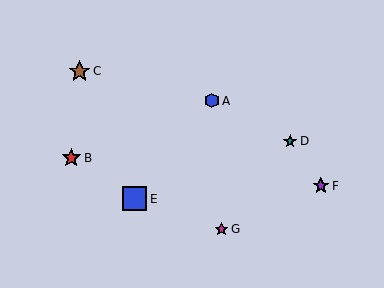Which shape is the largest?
The blue square (labeled E) is the largest.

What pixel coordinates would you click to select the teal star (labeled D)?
Click at (290, 141) to select the teal star D.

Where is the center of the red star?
The center of the red star is at (71, 158).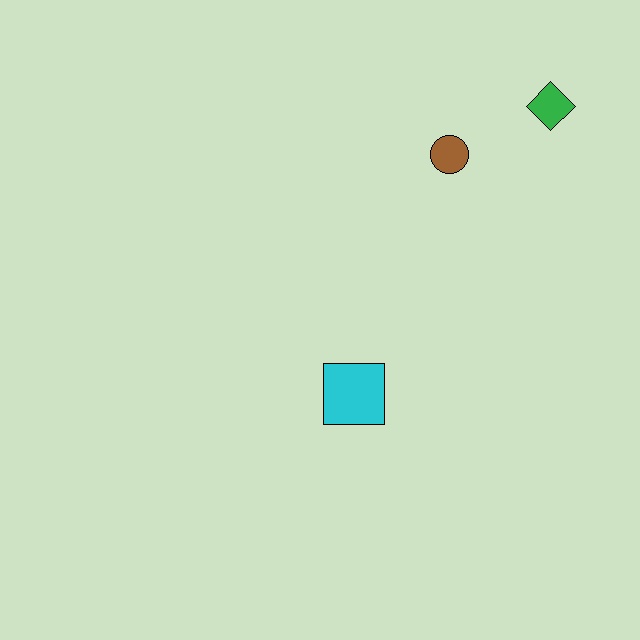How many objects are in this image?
There are 3 objects.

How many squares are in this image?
There is 1 square.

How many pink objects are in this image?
There are no pink objects.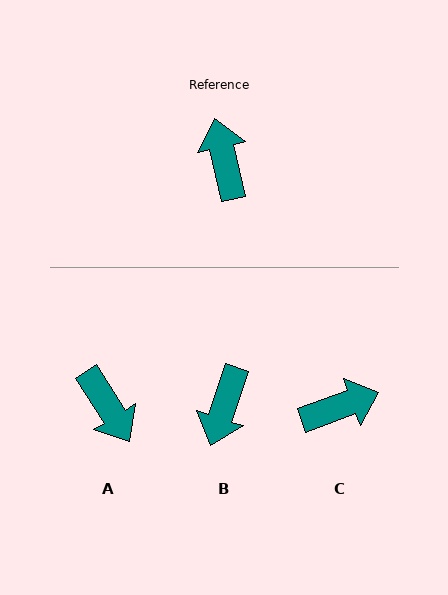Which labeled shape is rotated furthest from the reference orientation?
A, about 161 degrees away.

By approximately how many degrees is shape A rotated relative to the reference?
Approximately 161 degrees clockwise.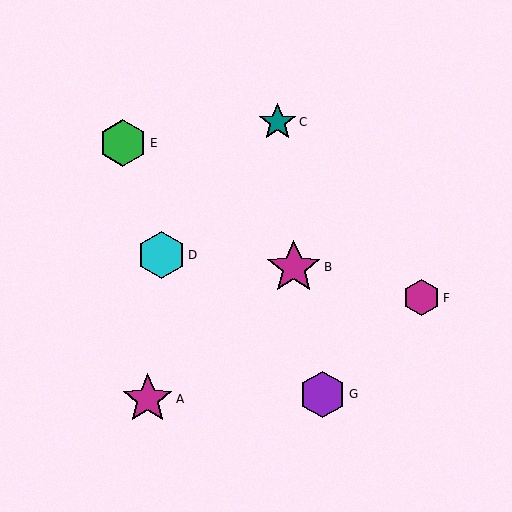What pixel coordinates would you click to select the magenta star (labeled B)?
Click at (294, 267) to select the magenta star B.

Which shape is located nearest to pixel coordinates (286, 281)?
The magenta star (labeled B) at (294, 267) is nearest to that location.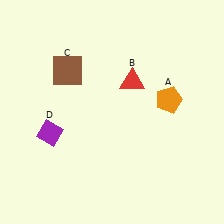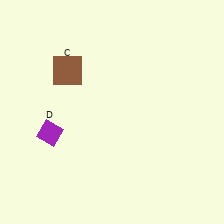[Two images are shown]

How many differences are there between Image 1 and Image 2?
There are 2 differences between the two images.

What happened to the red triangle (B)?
The red triangle (B) was removed in Image 2. It was in the top-right area of Image 1.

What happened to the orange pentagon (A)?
The orange pentagon (A) was removed in Image 2. It was in the top-right area of Image 1.